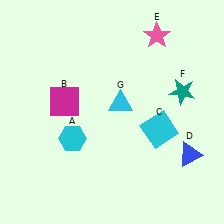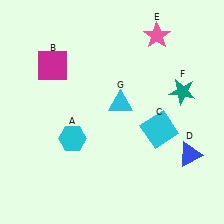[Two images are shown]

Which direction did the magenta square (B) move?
The magenta square (B) moved up.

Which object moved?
The magenta square (B) moved up.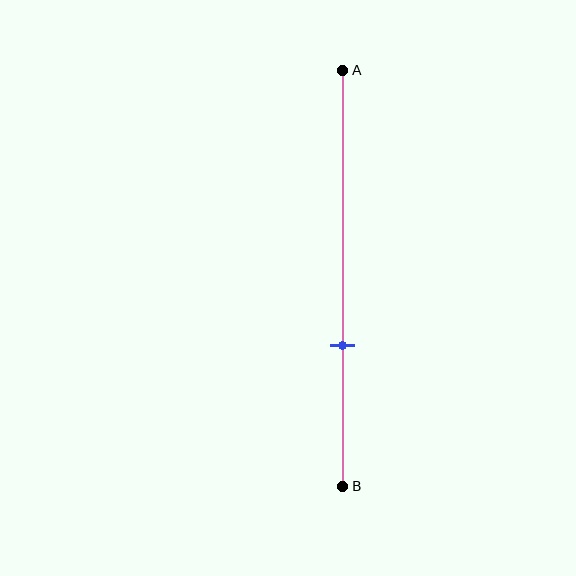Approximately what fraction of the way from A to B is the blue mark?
The blue mark is approximately 65% of the way from A to B.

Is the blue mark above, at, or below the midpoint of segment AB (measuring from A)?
The blue mark is below the midpoint of segment AB.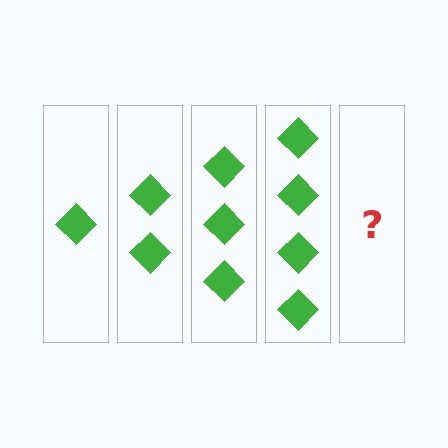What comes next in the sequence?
The next element should be 5 diamonds.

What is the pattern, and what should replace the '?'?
The pattern is that each step adds one more diamond. The '?' should be 5 diamonds.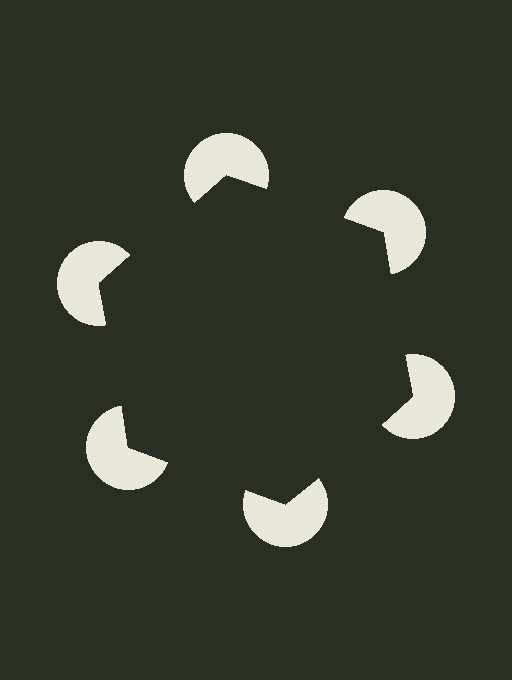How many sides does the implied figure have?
6 sides.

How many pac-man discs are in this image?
There are 6 — one at each vertex of the illusory hexagon.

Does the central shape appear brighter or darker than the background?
It typically appears slightly darker than the background, even though no actual brightness change is drawn.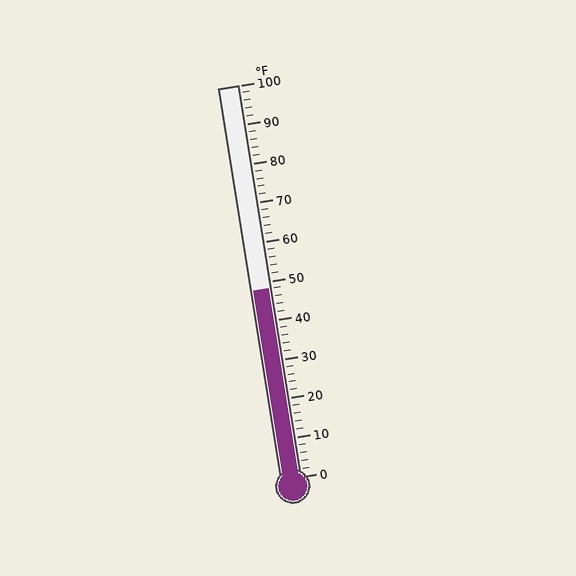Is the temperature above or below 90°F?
The temperature is below 90°F.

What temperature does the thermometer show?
The thermometer shows approximately 48°F.